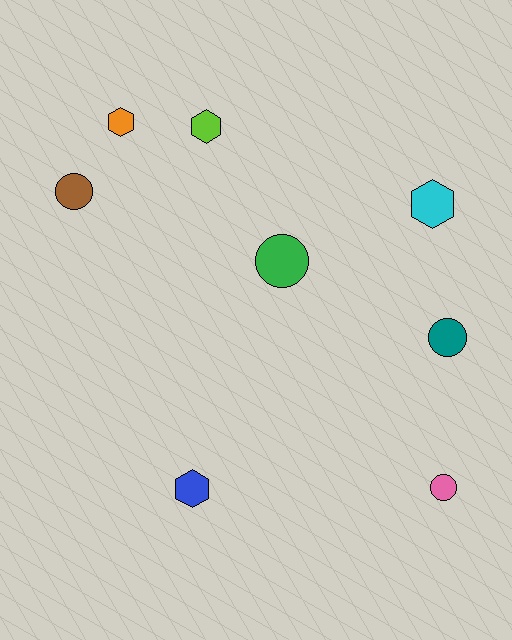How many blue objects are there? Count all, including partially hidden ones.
There is 1 blue object.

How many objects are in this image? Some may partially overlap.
There are 8 objects.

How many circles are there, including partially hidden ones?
There are 4 circles.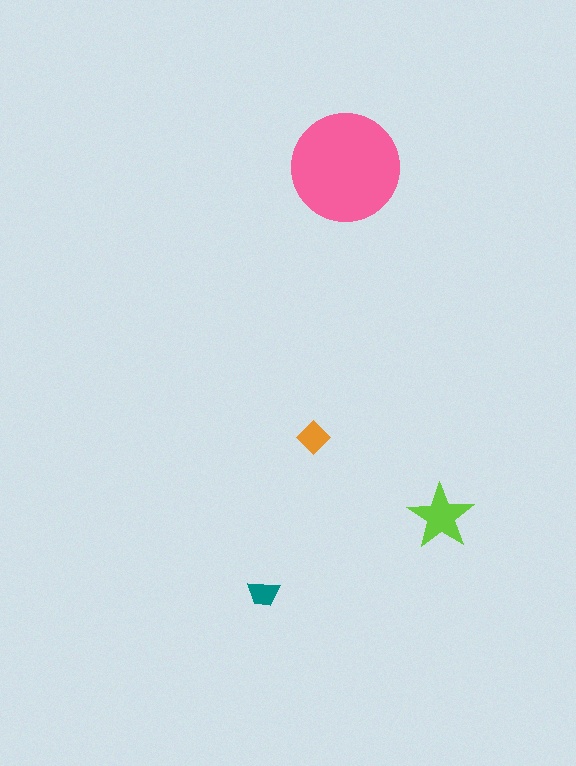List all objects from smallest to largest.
The teal trapezoid, the orange diamond, the lime star, the pink circle.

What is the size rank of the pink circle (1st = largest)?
1st.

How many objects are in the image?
There are 4 objects in the image.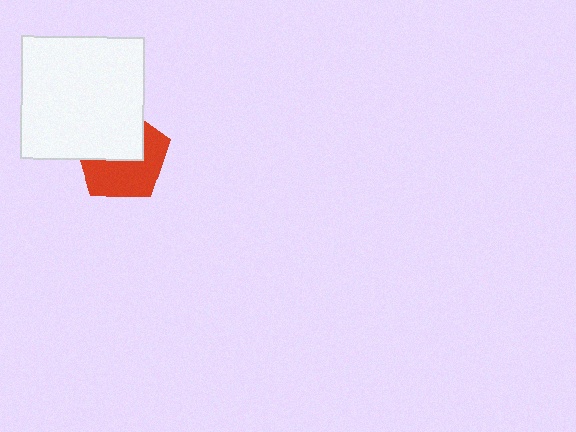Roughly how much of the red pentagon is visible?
About half of it is visible (roughly 53%).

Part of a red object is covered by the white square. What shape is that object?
It is a pentagon.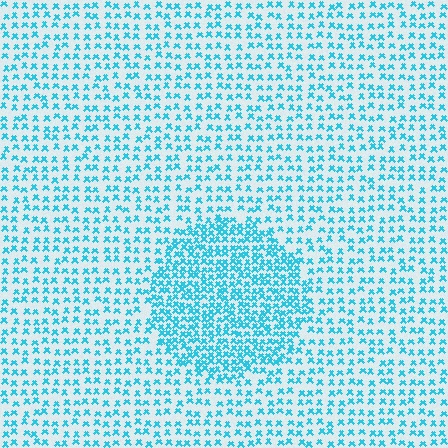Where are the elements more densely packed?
The elements are more densely packed inside the circle boundary.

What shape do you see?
I see a circle.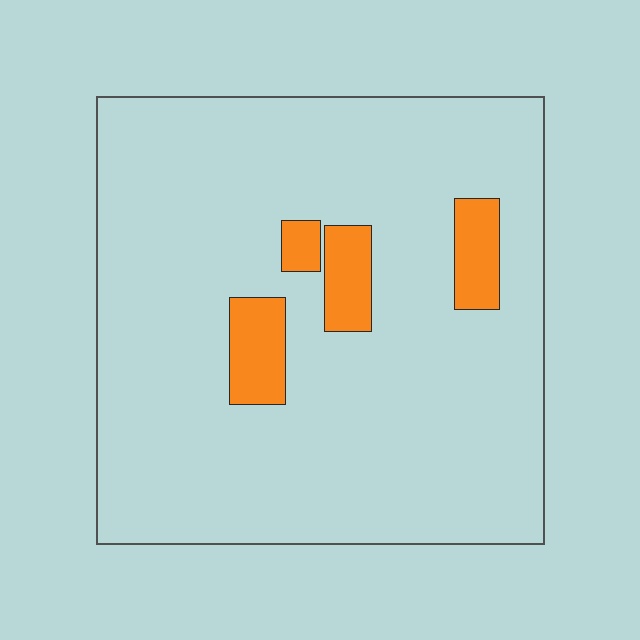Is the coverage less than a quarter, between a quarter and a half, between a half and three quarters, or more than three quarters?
Less than a quarter.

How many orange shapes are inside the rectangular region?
4.